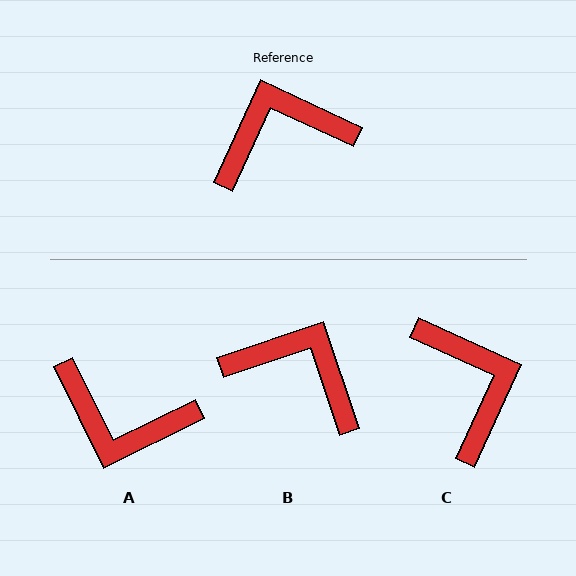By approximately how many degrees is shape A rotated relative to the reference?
Approximately 141 degrees counter-clockwise.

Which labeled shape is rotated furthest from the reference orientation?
A, about 141 degrees away.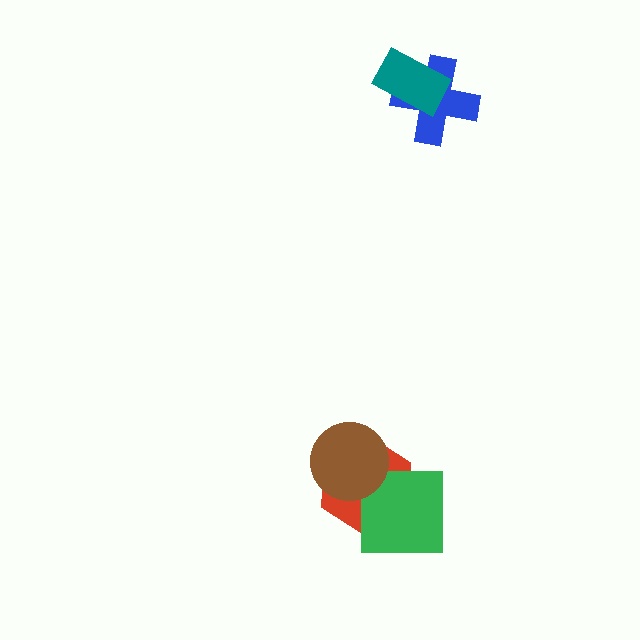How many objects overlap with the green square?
1 object overlaps with the green square.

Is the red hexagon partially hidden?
Yes, it is partially covered by another shape.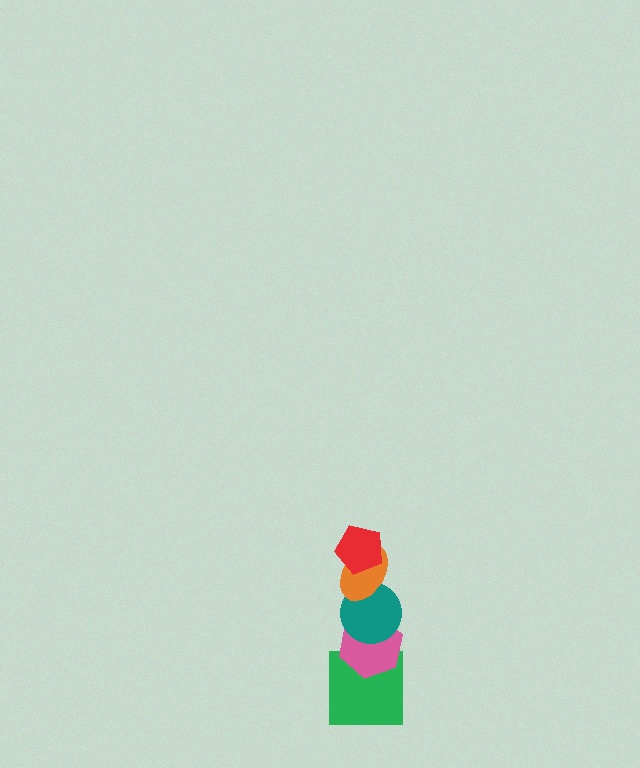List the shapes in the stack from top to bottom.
From top to bottom: the red pentagon, the orange ellipse, the teal circle, the pink hexagon, the green square.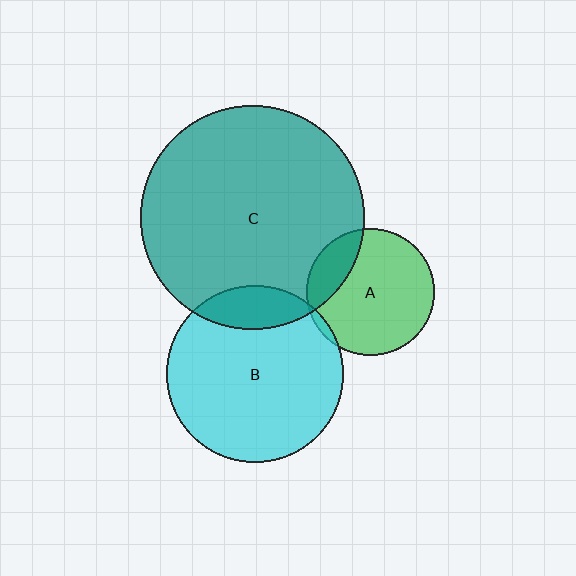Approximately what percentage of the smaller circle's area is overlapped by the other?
Approximately 15%.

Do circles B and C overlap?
Yes.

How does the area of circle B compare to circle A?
Approximately 1.9 times.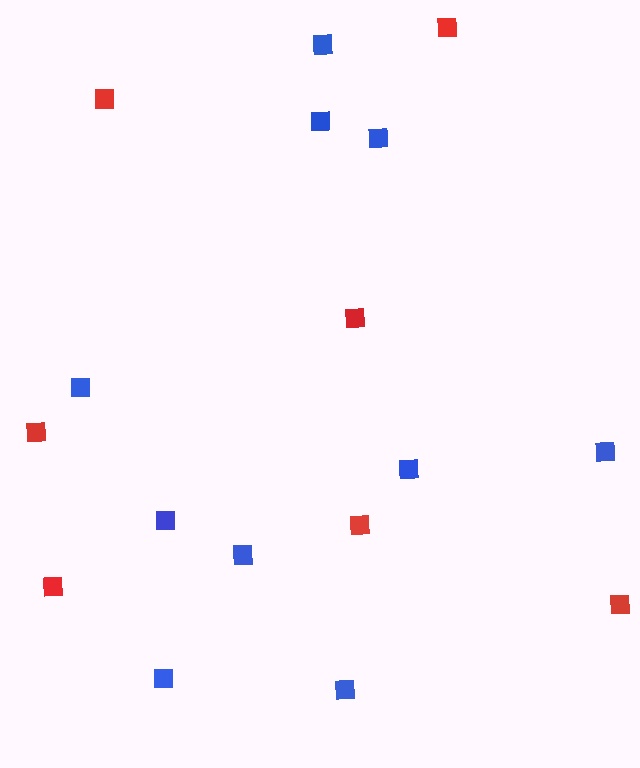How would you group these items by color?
There are 2 groups: one group of red squares (7) and one group of blue squares (10).